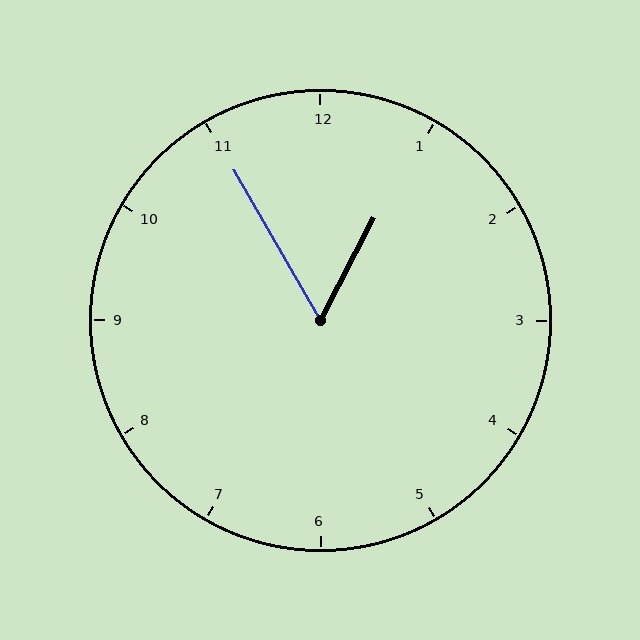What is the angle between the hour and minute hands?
Approximately 58 degrees.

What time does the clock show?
12:55.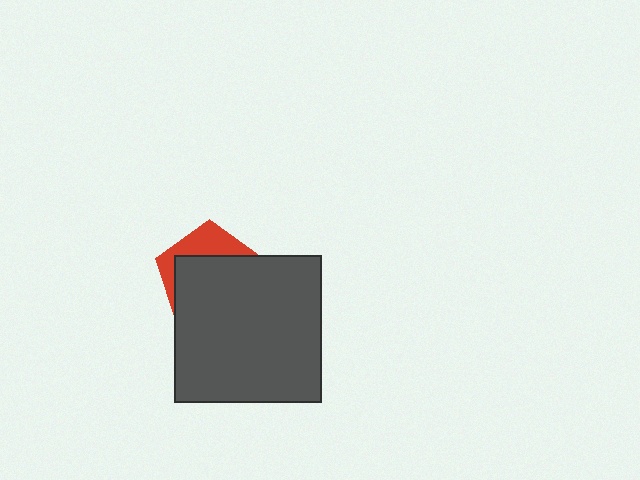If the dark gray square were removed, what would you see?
You would see the complete red pentagon.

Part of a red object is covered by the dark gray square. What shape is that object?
It is a pentagon.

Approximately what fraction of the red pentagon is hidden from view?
Roughly 69% of the red pentagon is hidden behind the dark gray square.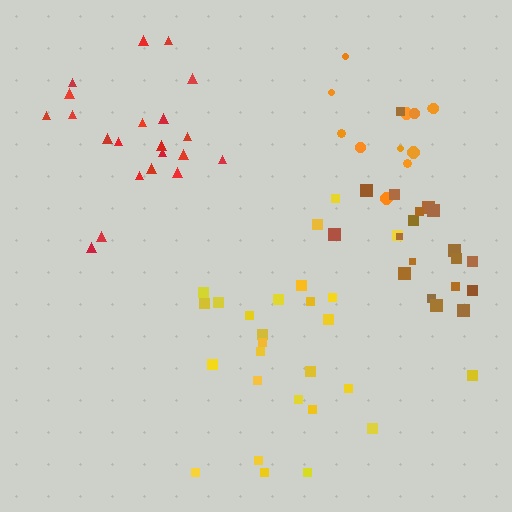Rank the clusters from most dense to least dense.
orange, brown, yellow, red.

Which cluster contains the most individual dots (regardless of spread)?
Yellow (27).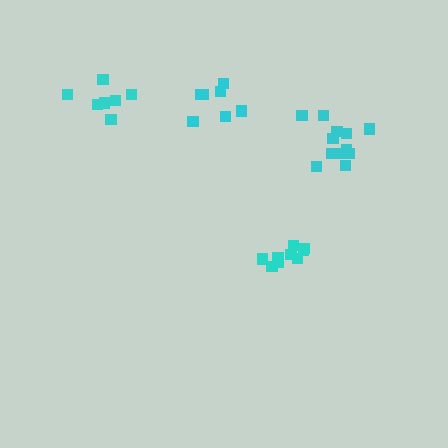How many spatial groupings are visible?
There are 4 spatial groupings.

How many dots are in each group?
Group 1: 7 dots, Group 2: 9 dots, Group 3: 12 dots, Group 4: 7 dots (35 total).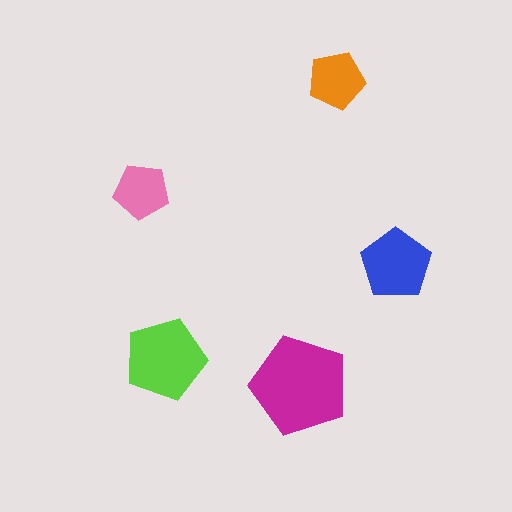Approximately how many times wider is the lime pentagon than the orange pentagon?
About 1.5 times wider.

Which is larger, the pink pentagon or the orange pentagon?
The orange one.